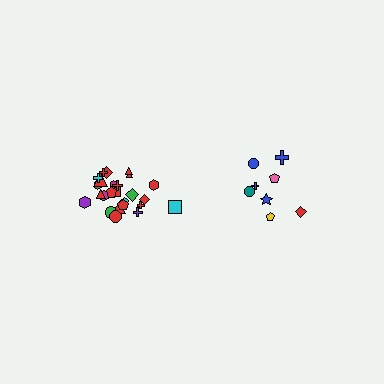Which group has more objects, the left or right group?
The left group.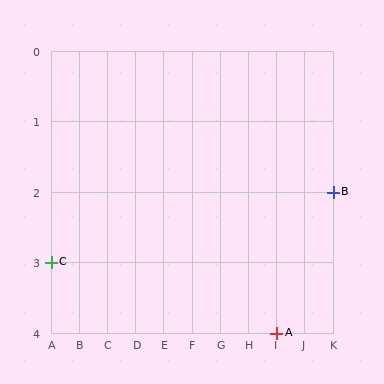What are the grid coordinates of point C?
Point C is at grid coordinates (A, 3).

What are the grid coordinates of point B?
Point B is at grid coordinates (K, 2).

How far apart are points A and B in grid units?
Points A and B are 2 columns and 2 rows apart (about 2.8 grid units diagonally).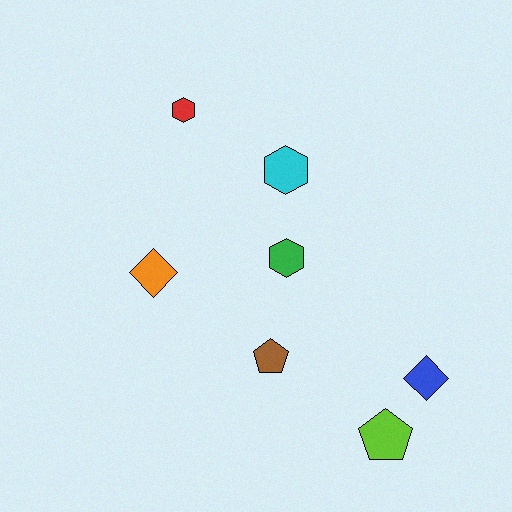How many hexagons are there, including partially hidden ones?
There are 3 hexagons.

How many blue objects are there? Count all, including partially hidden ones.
There is 1 blue object.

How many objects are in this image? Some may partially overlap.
There are 7 objects.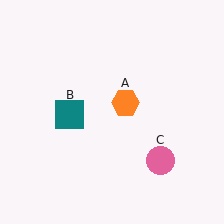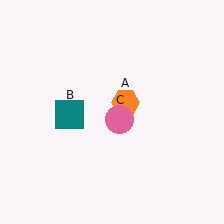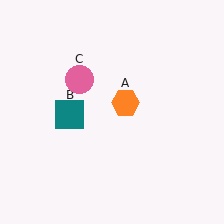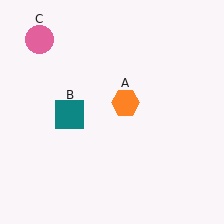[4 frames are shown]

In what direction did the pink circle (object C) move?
The pink circle (object C) moved up and to the left.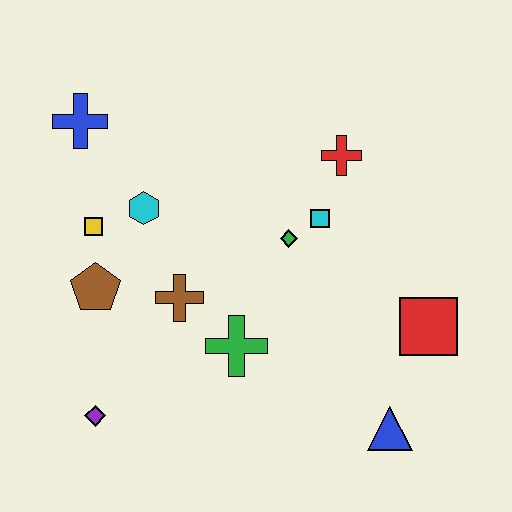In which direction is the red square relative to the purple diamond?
The red square is to the right of the purple diamond.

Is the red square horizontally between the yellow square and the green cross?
No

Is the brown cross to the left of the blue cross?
No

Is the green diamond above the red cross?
No